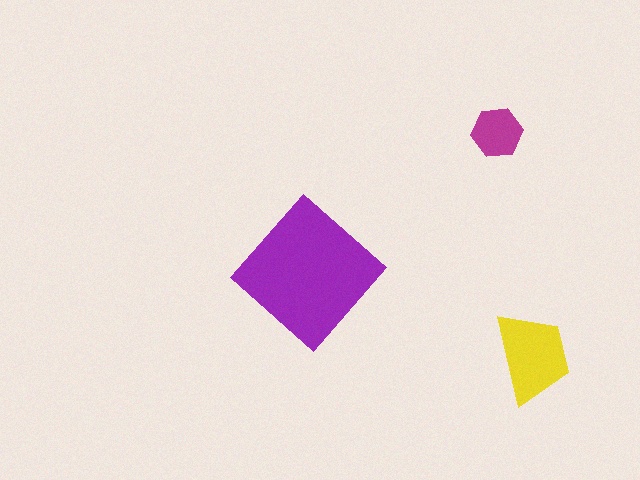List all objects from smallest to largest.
The magenta hexagon, the yellow trapezoid, the purple diamond.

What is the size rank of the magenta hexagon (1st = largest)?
3rd.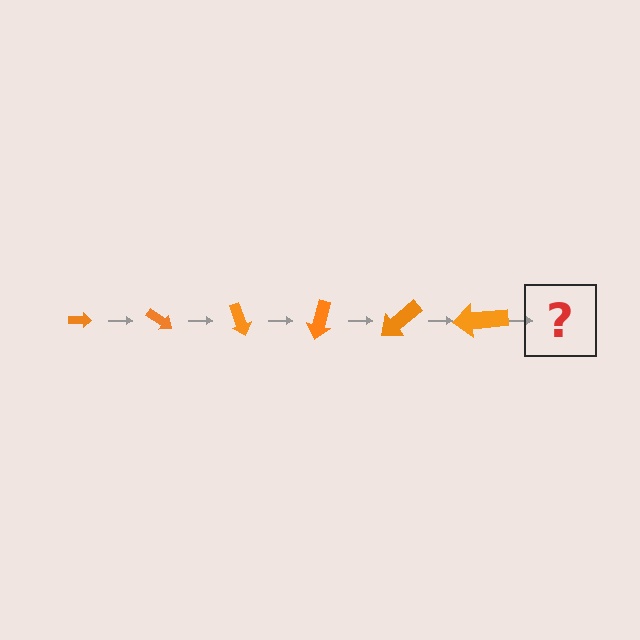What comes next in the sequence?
The next element should be an arrow, larger than the previous one and rotated 210 degrees from the start.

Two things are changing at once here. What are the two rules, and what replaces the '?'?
The two rules are that the arrow grows larger each step and it rotates 35 degrees each step. The '?' should be an arrow, larger than the previous one and rotated 210 degrees from the start.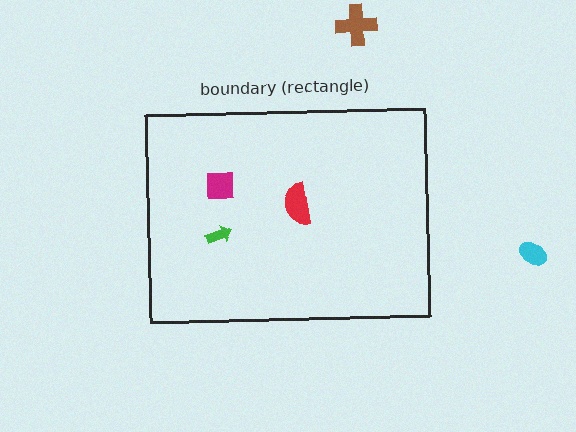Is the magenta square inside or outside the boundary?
Inside.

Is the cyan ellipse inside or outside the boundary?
Outside.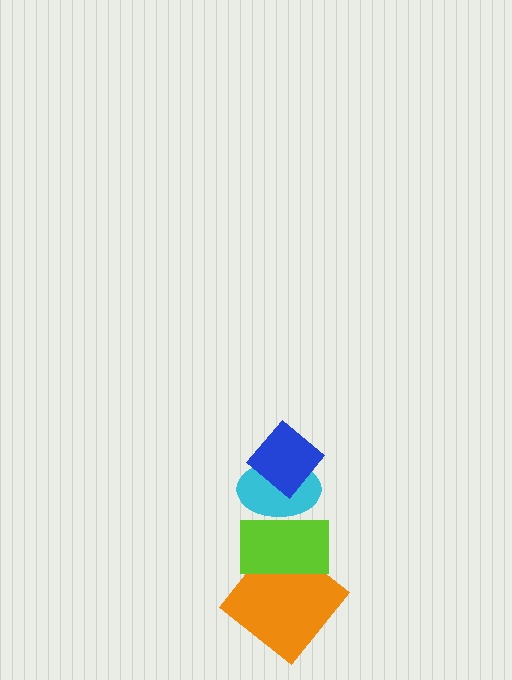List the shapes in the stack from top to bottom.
From top to bottom: the blue diamond, the cyan ellipse, the lime rectangle, the orange diamond.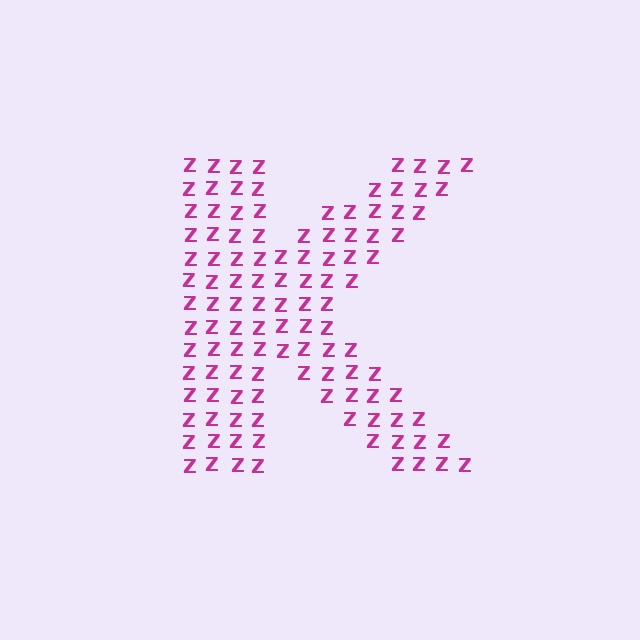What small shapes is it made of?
It is made of small letter Z's.